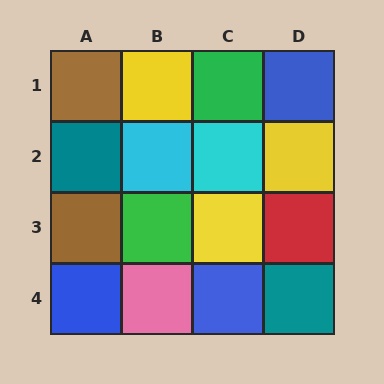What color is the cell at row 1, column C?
Green.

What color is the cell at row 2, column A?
Teal.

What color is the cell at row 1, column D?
Blue.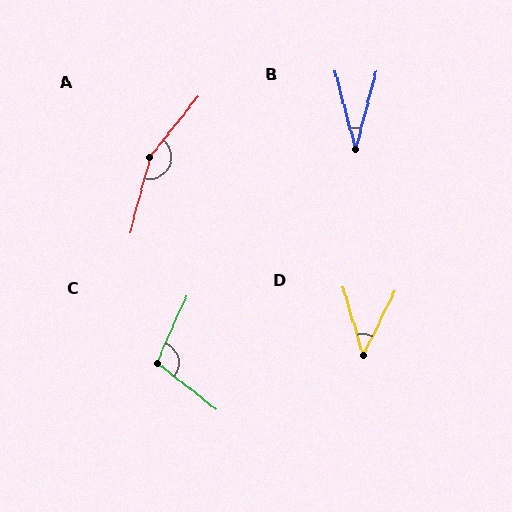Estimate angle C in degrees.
Approximately 104 degrees.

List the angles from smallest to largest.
B (30°), D (42°), C (104°), A (156°).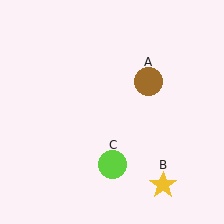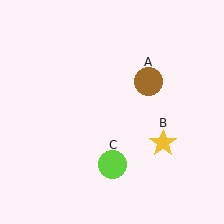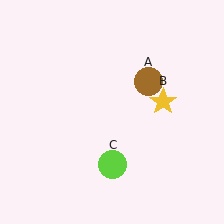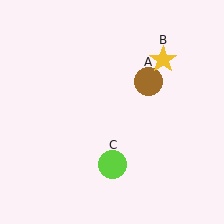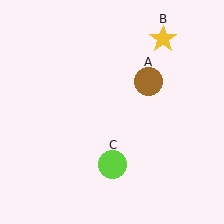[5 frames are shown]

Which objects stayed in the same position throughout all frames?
Brown circle (object A) and lime circle (object C) remained stationary.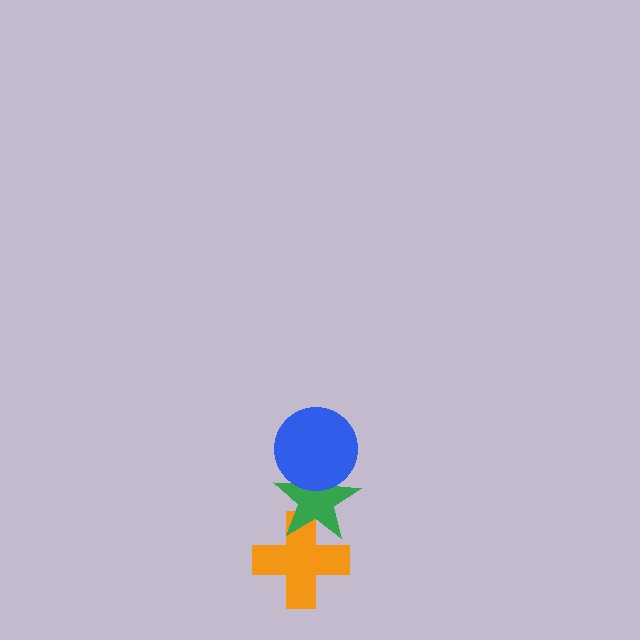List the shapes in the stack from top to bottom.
From top to bottom: the blue circle, the green star, the orange cross.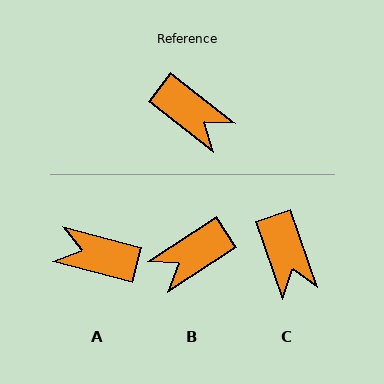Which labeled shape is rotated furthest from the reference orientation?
A, about 157 degrees away.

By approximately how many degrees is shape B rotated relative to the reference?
Approximately 109 degrees clockwise.